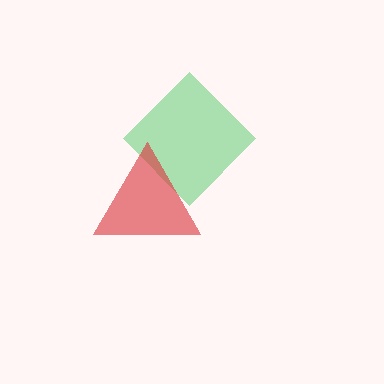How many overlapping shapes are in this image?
There are 2 overlapping shapes in the image.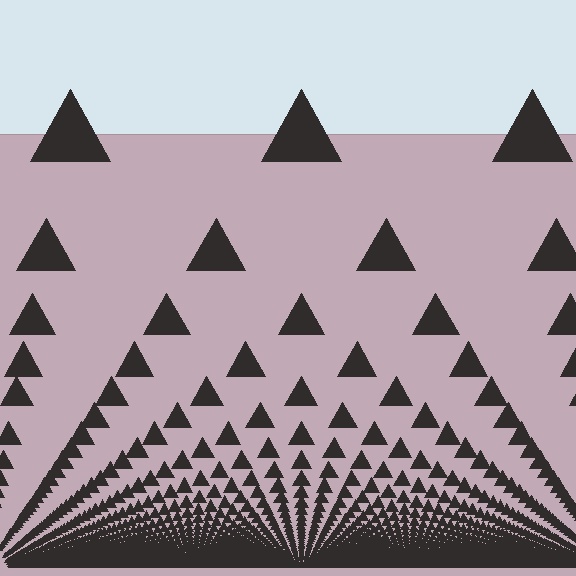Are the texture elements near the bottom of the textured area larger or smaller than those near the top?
Smaller. The gradient is inverted — elements near the bottom are smaller and denser.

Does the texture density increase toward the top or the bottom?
Density increases toward the bottom.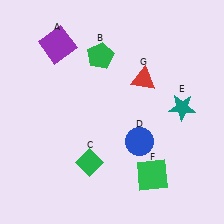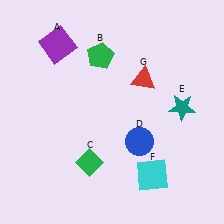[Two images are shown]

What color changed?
The square (F) changed from green in Image 1 to cyan in Image 2.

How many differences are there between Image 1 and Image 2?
There is 1 difference between the two images.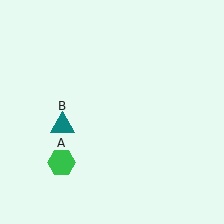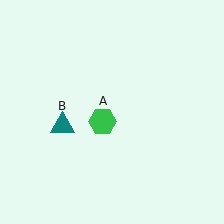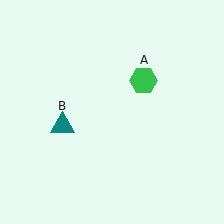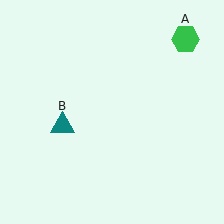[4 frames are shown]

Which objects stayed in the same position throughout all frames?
Teal triangle (object B) remained stationary.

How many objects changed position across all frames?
1 object changed position: green hexagon (object A).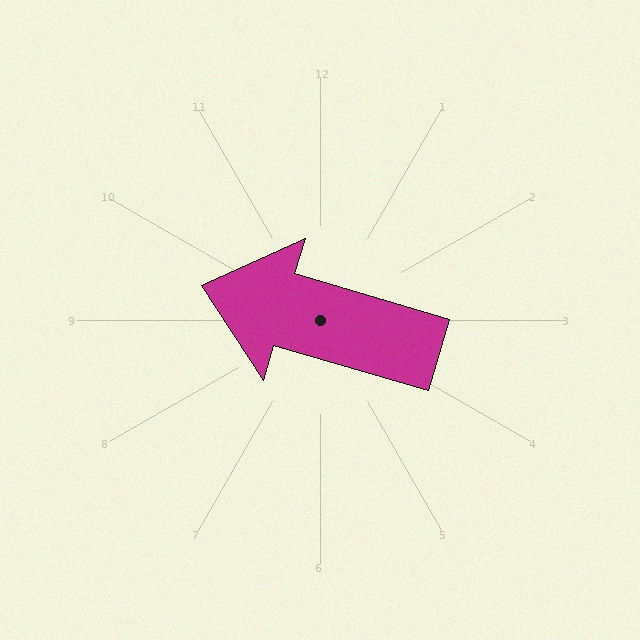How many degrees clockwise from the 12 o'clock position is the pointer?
Approximately 286 degrees.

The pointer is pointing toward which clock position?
Roughly 10 o'clock.